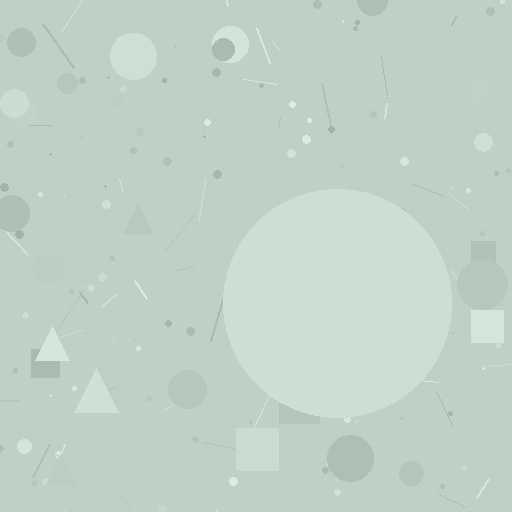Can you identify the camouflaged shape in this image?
The camouflaged shape is a circle.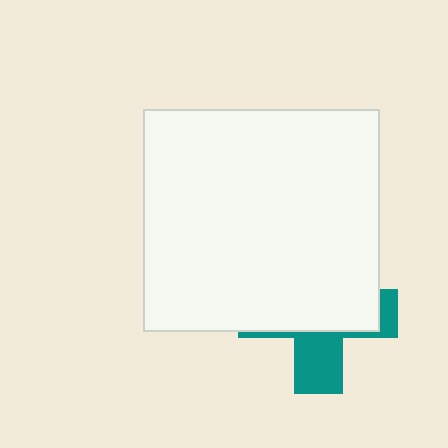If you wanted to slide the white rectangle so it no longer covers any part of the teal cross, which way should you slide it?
Slide it up — that is the most direct way to separate the two shapes.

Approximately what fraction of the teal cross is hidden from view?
Roughly 66% of the teal cross is hidden behind the white rectangle.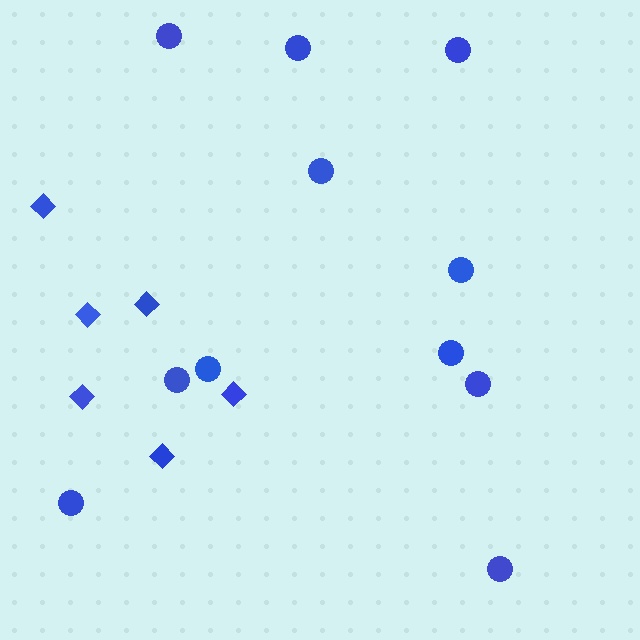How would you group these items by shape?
There are 2 groups: one group of diamonds (6) and one group of circles (11).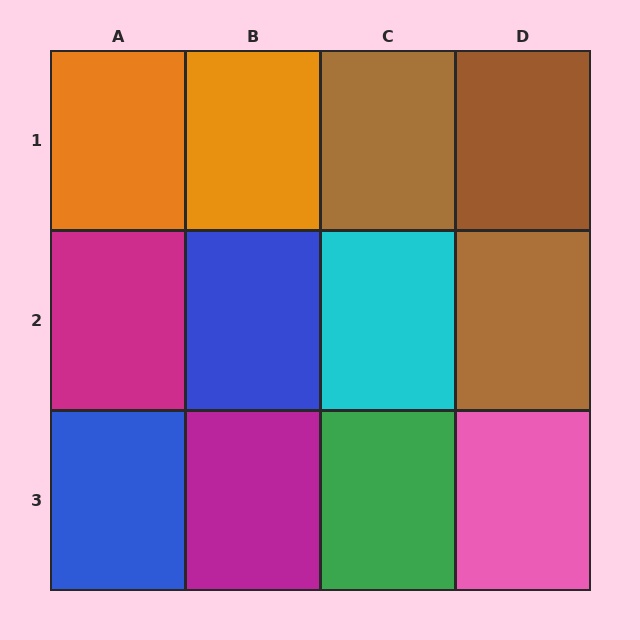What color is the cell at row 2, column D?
Brown.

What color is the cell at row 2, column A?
Magenta.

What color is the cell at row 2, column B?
Blue.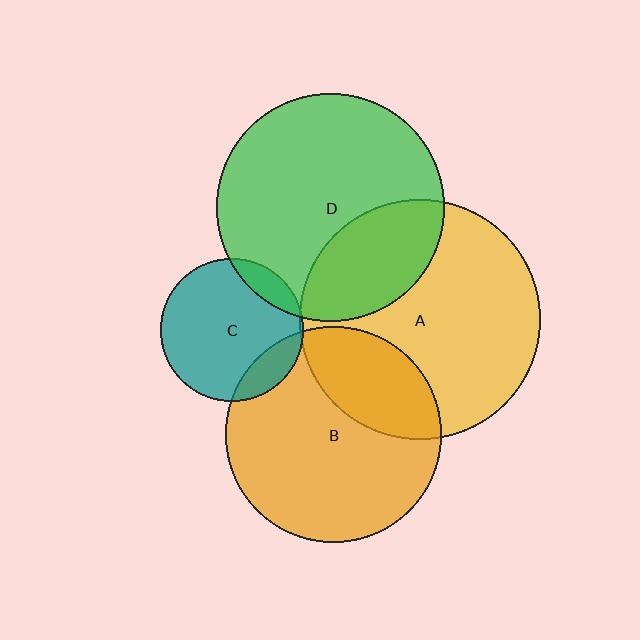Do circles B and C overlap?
Yes.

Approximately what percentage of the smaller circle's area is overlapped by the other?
Approximately 15%.